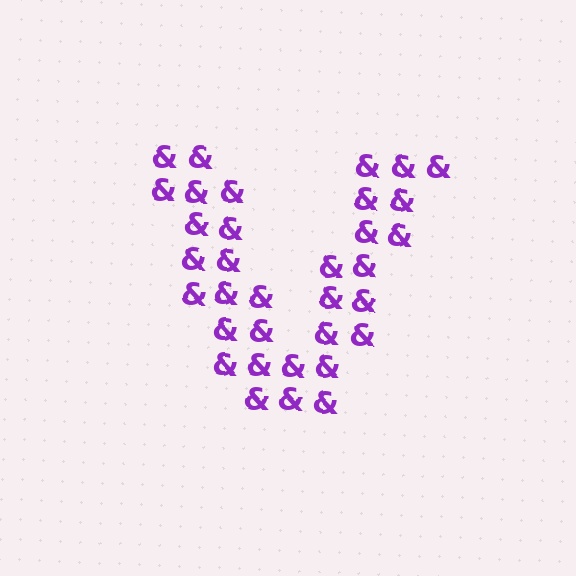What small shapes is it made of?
It is made of small ampersands.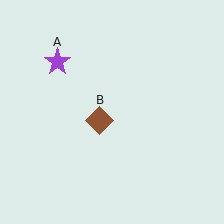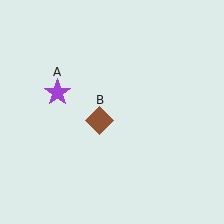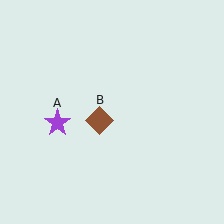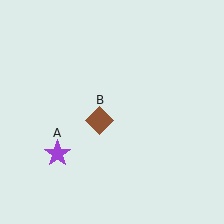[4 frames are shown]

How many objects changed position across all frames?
1 object changed position: purple star (object A).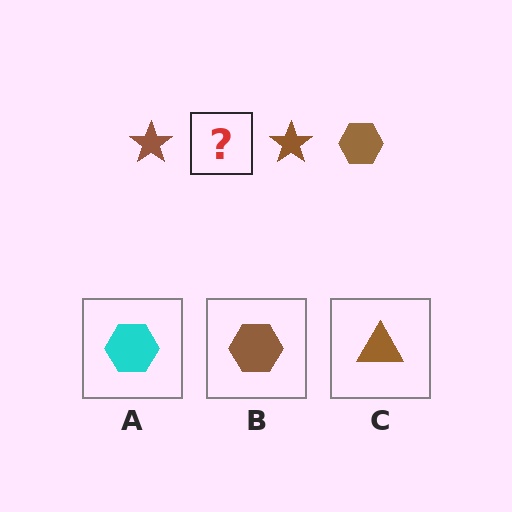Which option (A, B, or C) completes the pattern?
B.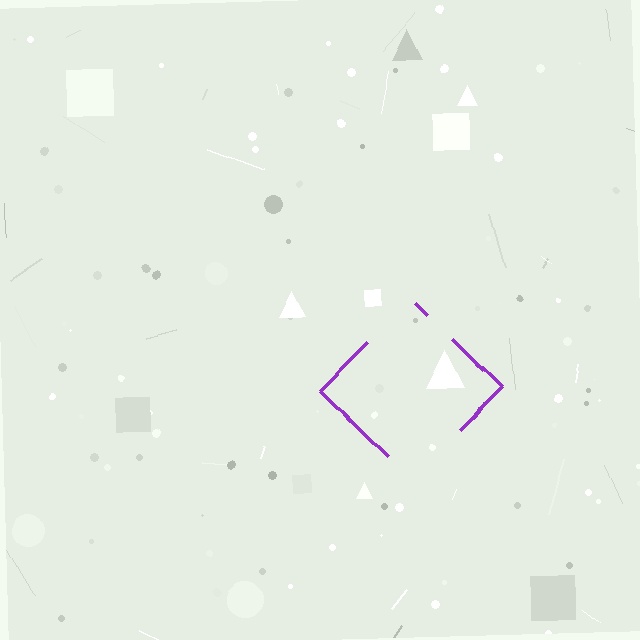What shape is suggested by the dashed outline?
The dashed outline suggests a diamond.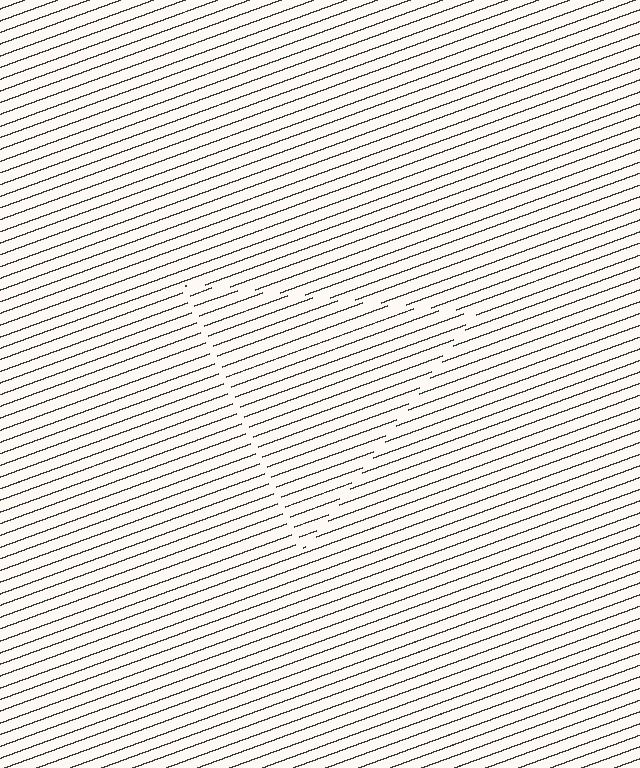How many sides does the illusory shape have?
3 sides — the line-ends trace a triangle.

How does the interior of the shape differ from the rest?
The interior of the shape contains the same grating, shifted by half a period — the contour is defined by the phase discontinuity where line-ends from the inner and outer gratings abut.